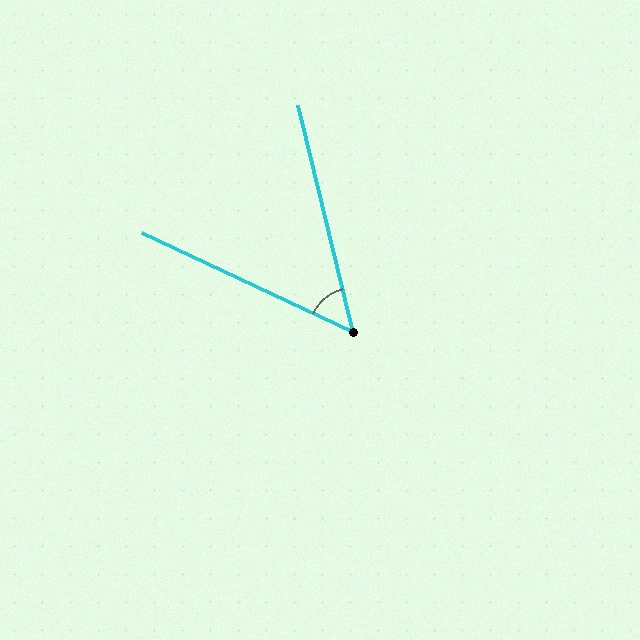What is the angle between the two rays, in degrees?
Approximately 51 degrees.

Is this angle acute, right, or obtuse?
It is acute.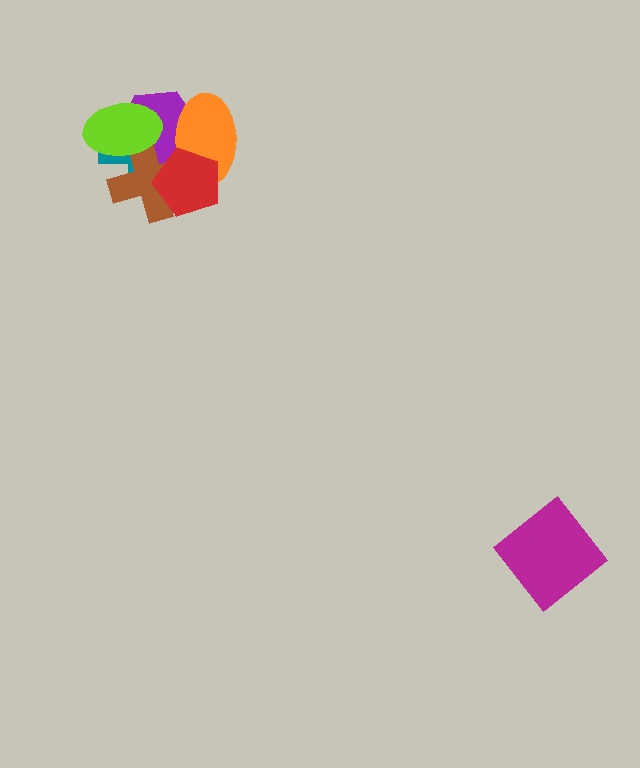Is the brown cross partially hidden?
Yes, it is partially covered by another shape.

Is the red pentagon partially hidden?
No, no other shape covers it.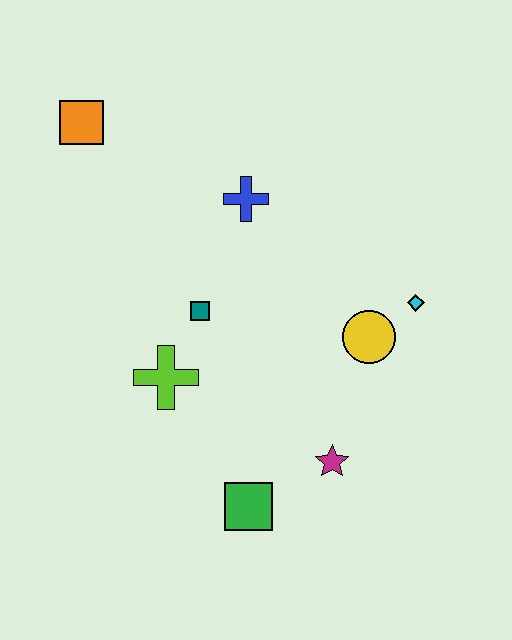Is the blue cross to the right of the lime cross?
Yes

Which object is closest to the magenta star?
The green square is closest to the magenta star.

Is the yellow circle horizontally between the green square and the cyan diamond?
Yes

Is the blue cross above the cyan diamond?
Yes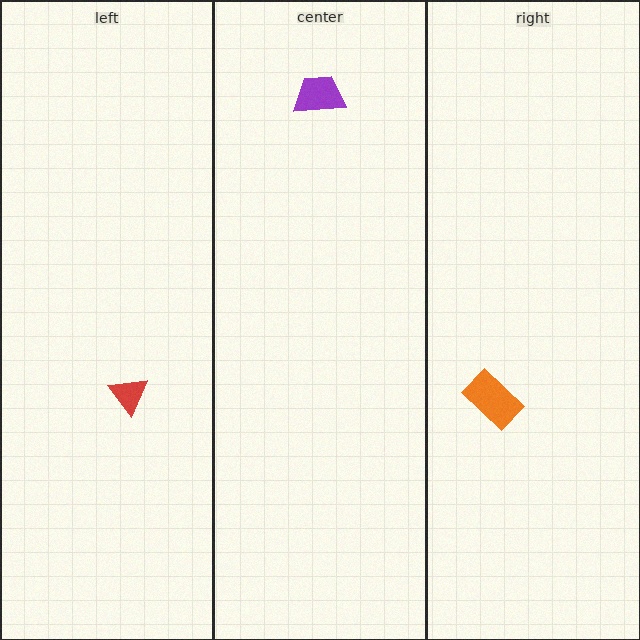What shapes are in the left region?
The red triangle.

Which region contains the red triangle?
The left region.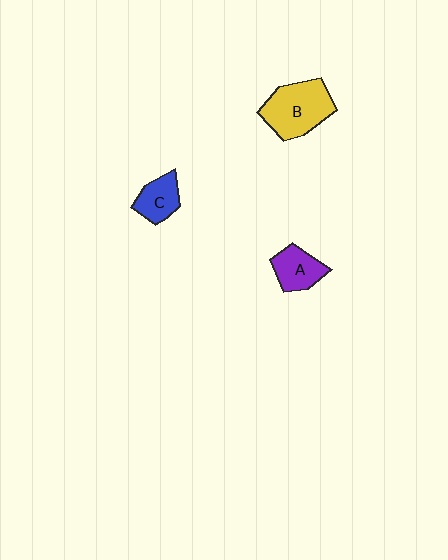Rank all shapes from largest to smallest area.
From largest to smallest: B (yellow), A (purple), C (blue).